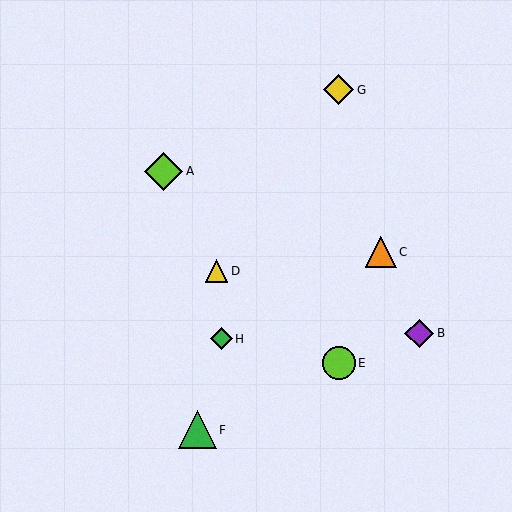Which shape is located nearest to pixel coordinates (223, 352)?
The green diamond (labeled H) at (221, 339) is nearest to that location.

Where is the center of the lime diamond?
The center of the lime diamond is at (164, 171).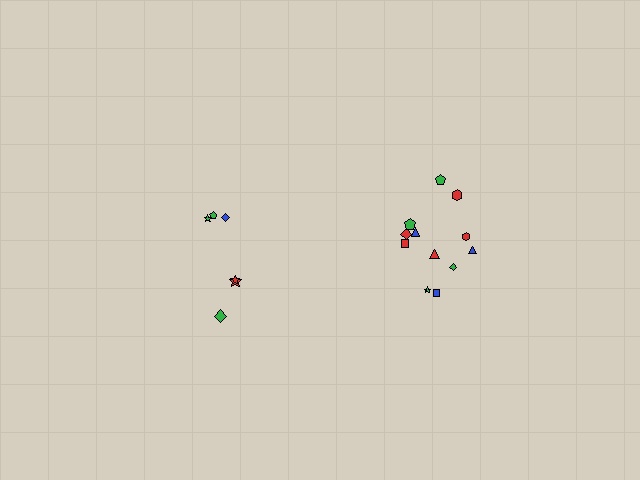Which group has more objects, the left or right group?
The right group.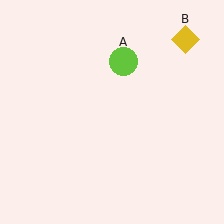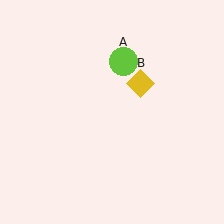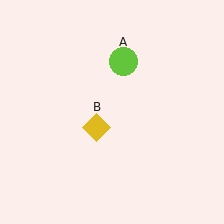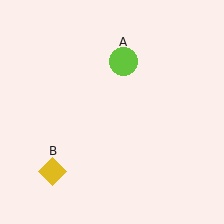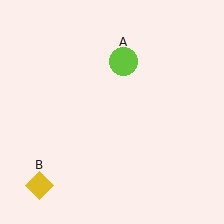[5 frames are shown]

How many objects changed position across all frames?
1 object changed position: yellow diamond (object B).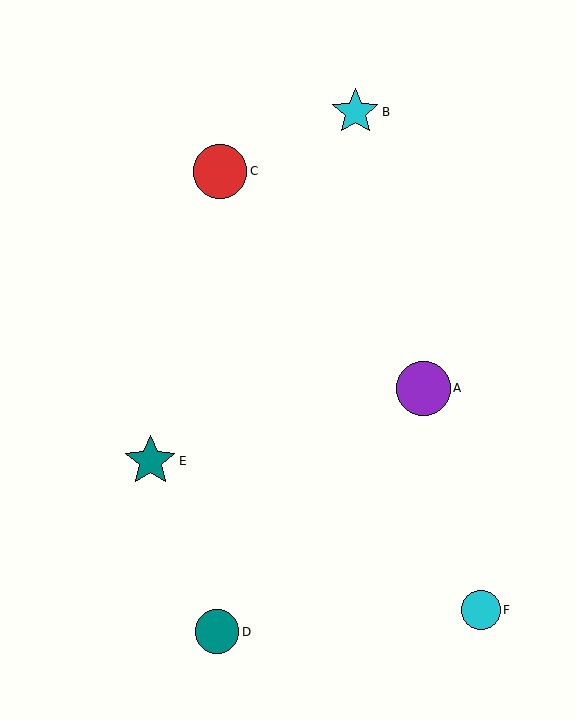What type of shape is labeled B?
Shape B is a cyan star.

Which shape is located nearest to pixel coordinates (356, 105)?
The cyan star (labeled B) at (355, 112) is nearest to that location.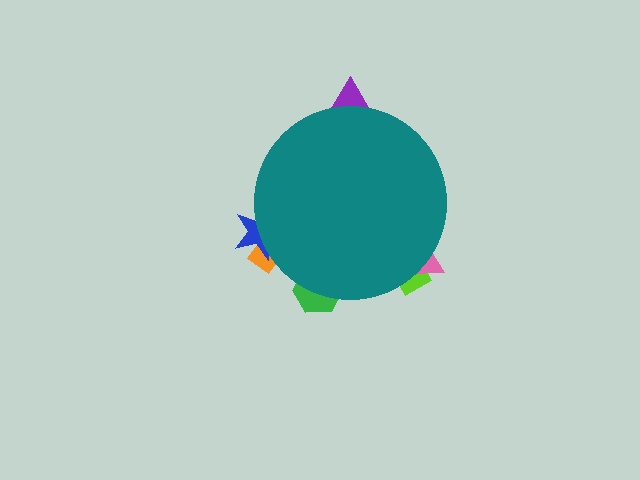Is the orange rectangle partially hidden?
Yes, the orange rectangle is partially hidden behind the teal circle.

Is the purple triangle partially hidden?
Yes, the purple triangle is partially hidden behind the teal circle.